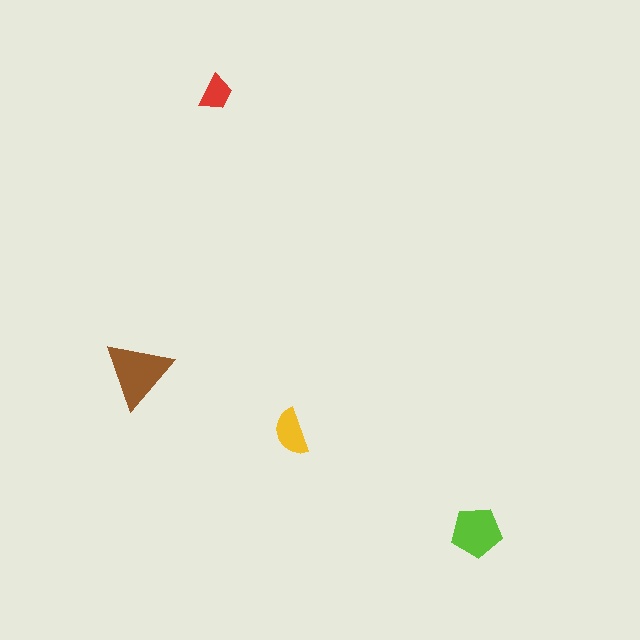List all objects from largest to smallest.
The brown triangle, the lime pentagon, the yellow semicircle, the red trapezoid.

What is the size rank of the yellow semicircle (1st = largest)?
3rd.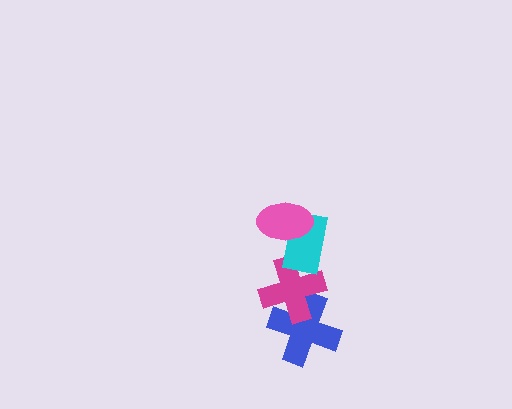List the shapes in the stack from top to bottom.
From top to bottom: the pink ellipse, the cyan rectangle, the magenta cross, the blue cross.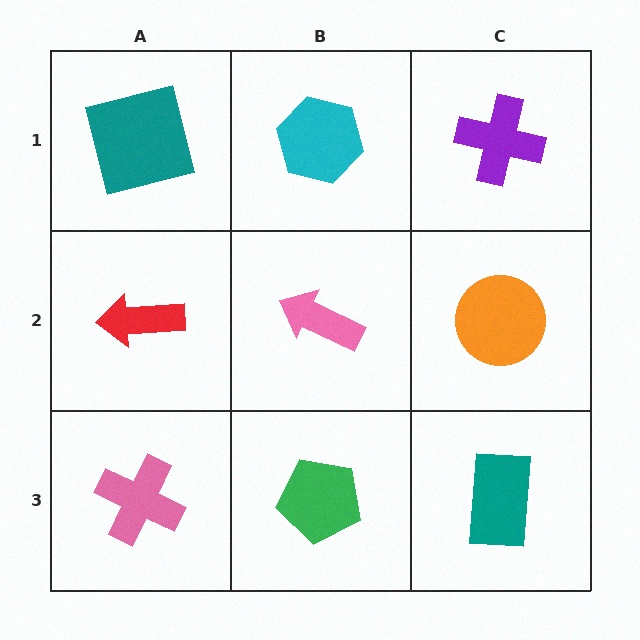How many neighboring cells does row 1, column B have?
3.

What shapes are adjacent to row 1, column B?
A pink arrow (row 2, column B), a teal square (row 1, column A), a purple cross (row 1, column C).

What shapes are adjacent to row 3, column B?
A pink arrow (row 2, column B), a pink cross (row 3, column A), a teal rectangle (row 3, column C).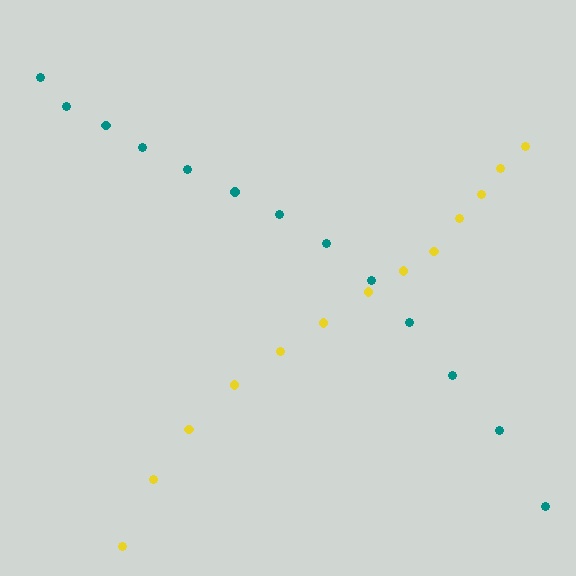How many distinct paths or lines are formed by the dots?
There are 2 distinct paths.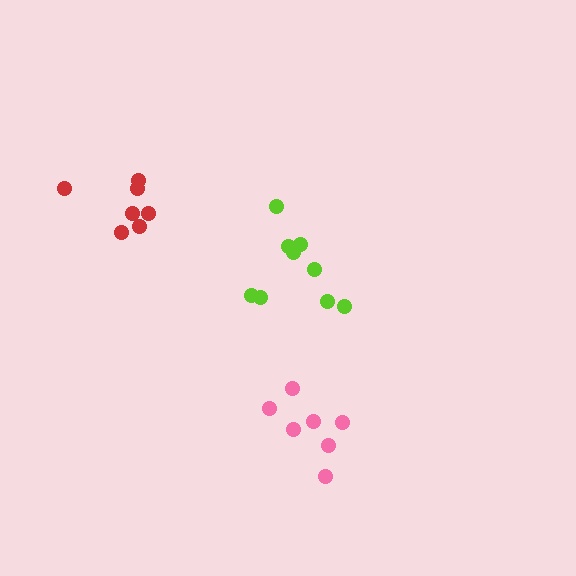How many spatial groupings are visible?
There are 3 spatial groupings.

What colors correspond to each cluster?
The clusters are colored: red, lime, pink.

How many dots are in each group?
Group 1: 7 dots, Group 2: 9 dots, Group 3: 7 dots (23 total).